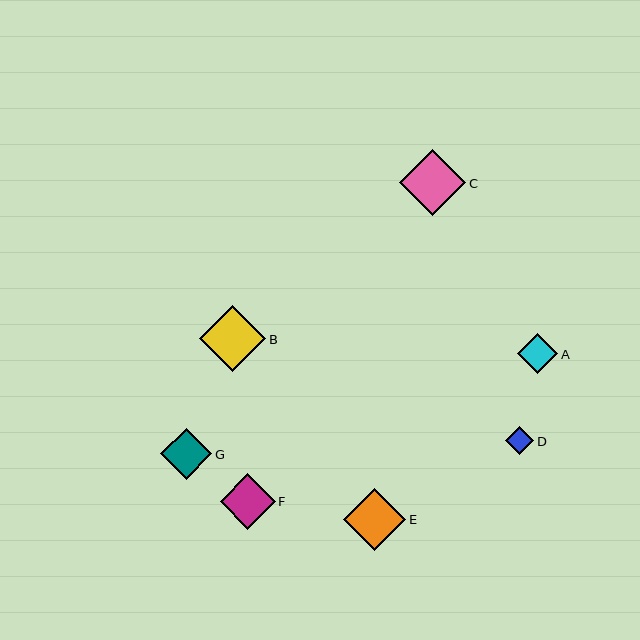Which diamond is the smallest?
Diamond D is the smallest with a size of approximately 29 pixels.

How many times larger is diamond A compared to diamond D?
Diamond A is approximately 1.4 times the size of diamond D.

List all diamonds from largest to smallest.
From largest to smallest: C, B, E, F, G, A, D.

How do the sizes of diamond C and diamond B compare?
Diamond C and diamond B are approximately the same size.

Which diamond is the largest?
Diamond C is the largest with a size of approximately 66 pixels.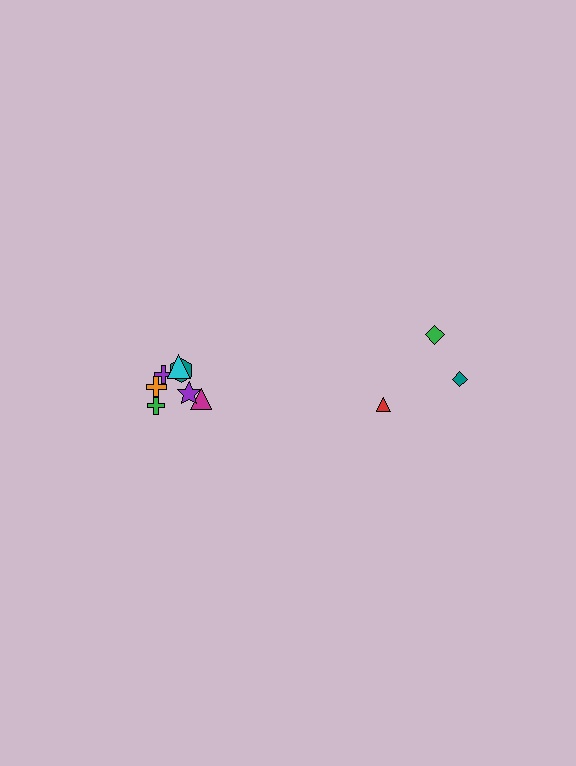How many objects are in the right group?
There are 3 objects.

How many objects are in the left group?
There are 8 objects.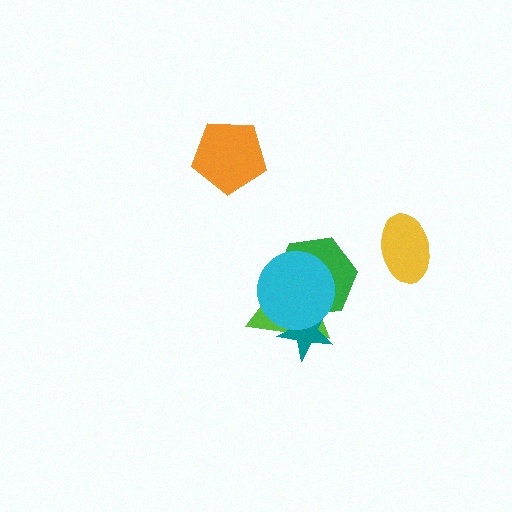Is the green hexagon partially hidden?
Yes, it is partially covered by another shape.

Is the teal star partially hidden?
Yes, it is partially covered by another shape.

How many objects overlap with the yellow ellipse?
0 objects overlap with the yellow ellipse.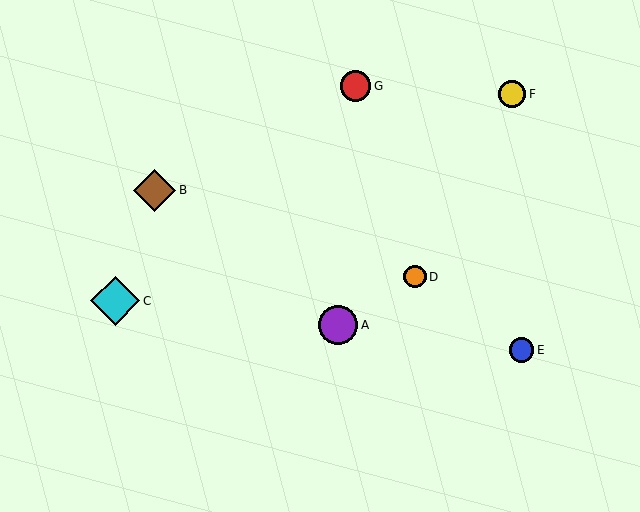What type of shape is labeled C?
Shape C is a cyan diamond.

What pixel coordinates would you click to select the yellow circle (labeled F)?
Click at (512, 94) to select the yellow circle F.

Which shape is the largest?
The cyan diamond (labeled C) is the largest.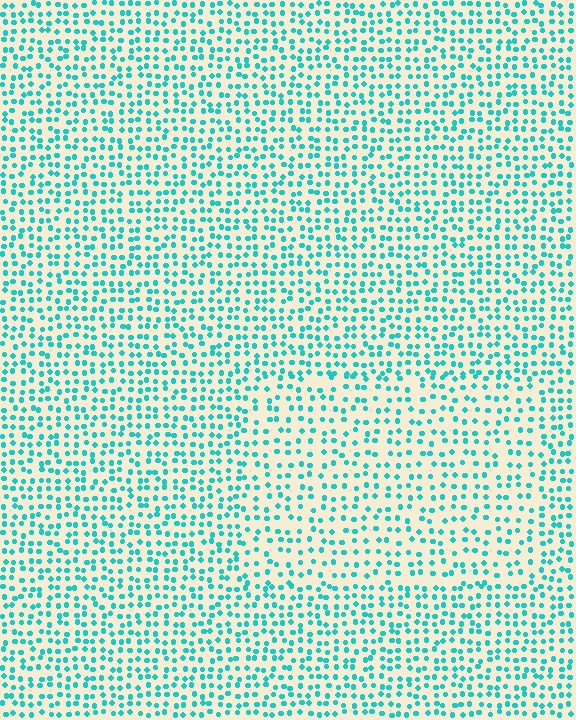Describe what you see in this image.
The image contains small cyan elements arranged at two different densities. A rectangle-shaped region is visible where the elements are less densely packed than the surrounding area.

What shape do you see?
I see a rectangle.